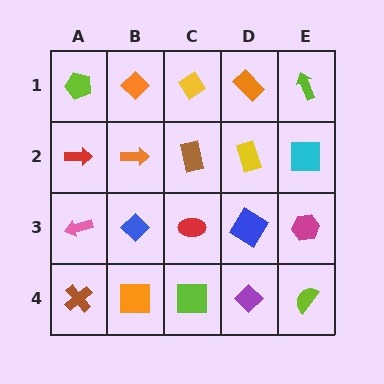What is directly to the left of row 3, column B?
A pink arrow.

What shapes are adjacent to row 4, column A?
A pink arrow (row 3, column A), an orange square (row 4, column B).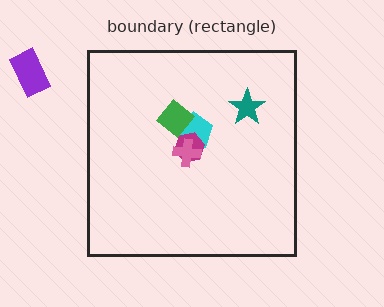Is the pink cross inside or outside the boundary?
Inside.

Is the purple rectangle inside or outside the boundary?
Outside.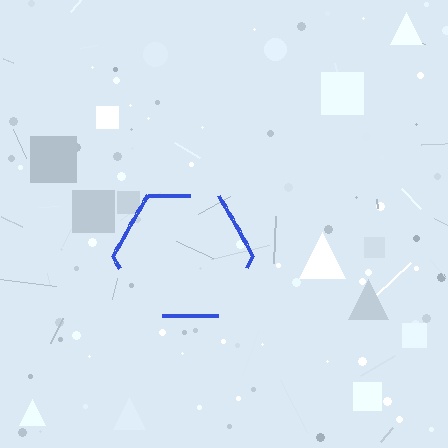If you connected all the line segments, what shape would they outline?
They would outline a hexagon.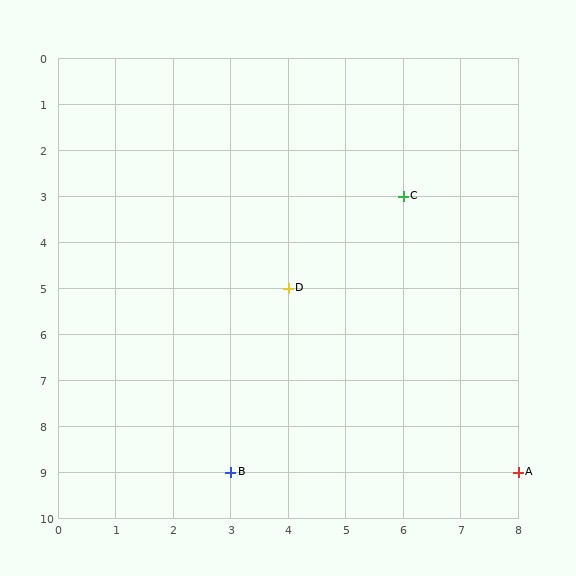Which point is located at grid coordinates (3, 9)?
Point B is at (3, 9).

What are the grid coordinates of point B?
Point B is at grid coordinates (3, 9).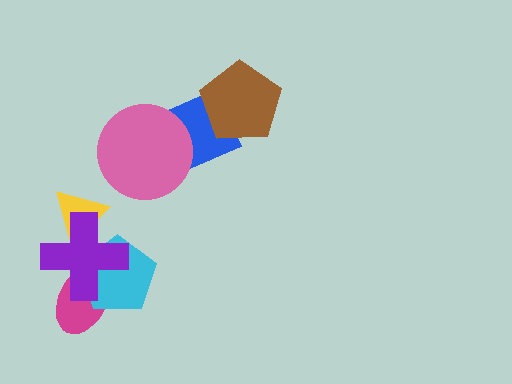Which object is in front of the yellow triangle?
The purple cross is in front of the yellow triangle.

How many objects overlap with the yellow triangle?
1 object overlaps with the yellow triangle.